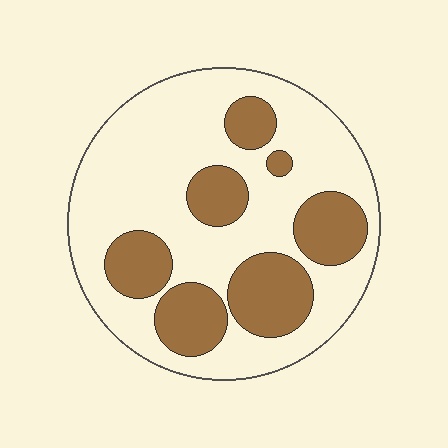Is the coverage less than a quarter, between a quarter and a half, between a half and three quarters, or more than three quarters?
Between a quarter and a half.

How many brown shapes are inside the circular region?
7.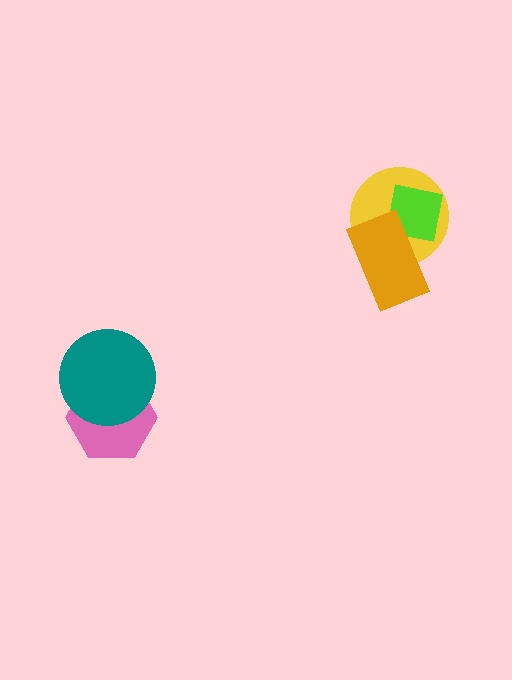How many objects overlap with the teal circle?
1 object overlaps with the teal circle.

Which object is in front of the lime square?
The orange rectangle is in front of the lime square.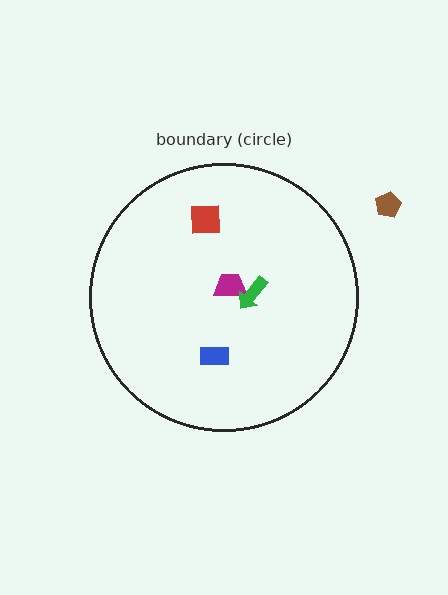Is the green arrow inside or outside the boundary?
Inside.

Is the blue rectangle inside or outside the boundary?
Inside.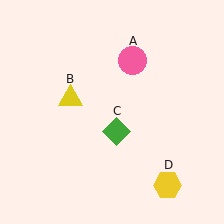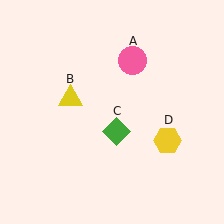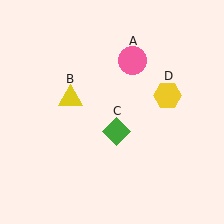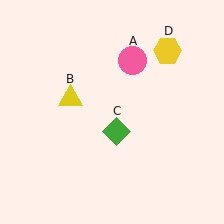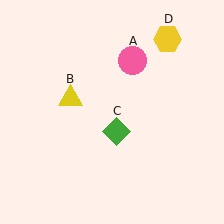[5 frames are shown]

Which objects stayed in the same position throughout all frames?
Pink circle (object A) and yellow triangle (object B) and green diamond (object C) remained stationary.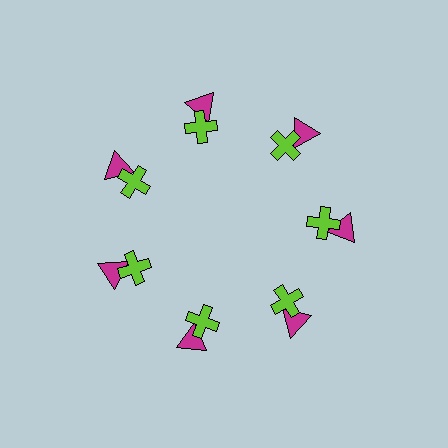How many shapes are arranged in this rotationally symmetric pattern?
There are 14 shapes, arranged in 7 groups of 2.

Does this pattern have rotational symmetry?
Yes, this pattern has 7-fold rotational symmetry. It looks the same after rotating 51 degrees around the center.